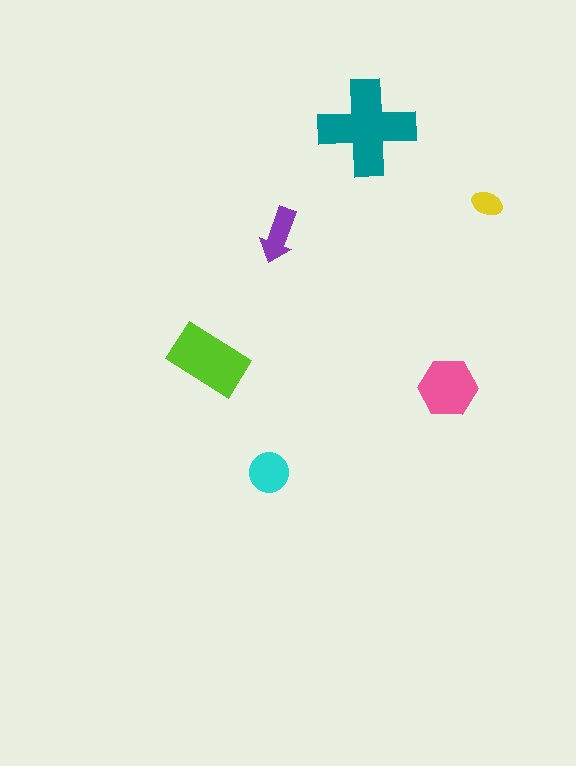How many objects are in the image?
There are 6 objects in the image.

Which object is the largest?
The teal cross.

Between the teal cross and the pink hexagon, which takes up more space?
The teal cross.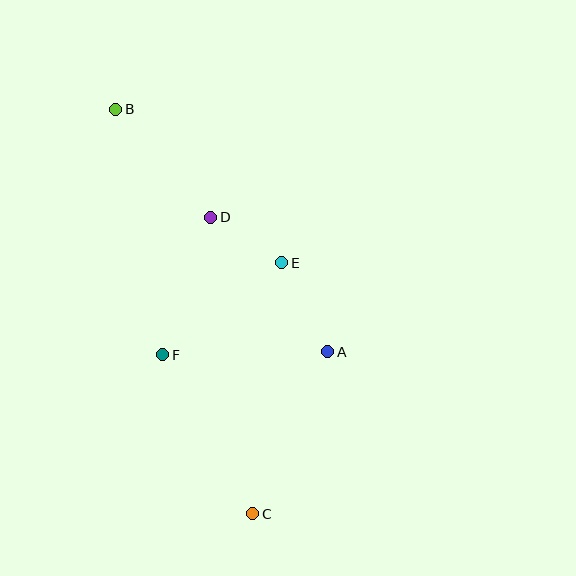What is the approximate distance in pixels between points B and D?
The distance between B and D is approximately 144 pixels.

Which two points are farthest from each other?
Points B and C are farthest from each other.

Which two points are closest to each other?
Points D and E are closest to each other.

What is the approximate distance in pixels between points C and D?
The distance between C and D is approximately 299 pixels.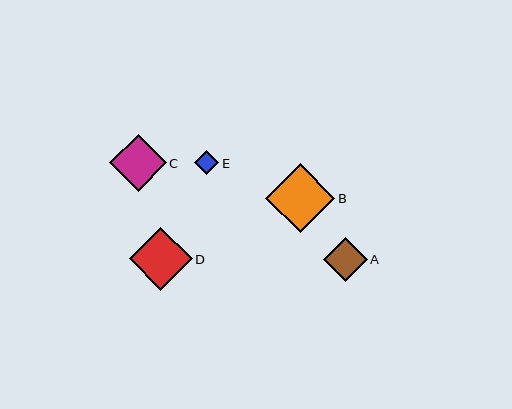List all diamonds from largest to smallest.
From largest to smallest: B, D, C, A, E.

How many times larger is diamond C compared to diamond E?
Diamond C is approximately 2.3 times the size of diamond E.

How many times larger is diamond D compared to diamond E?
Diamond D is approximately 2.6 times the size of diamond E.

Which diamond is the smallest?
Diamond E is the smallest with a size of approximately 25 pixels.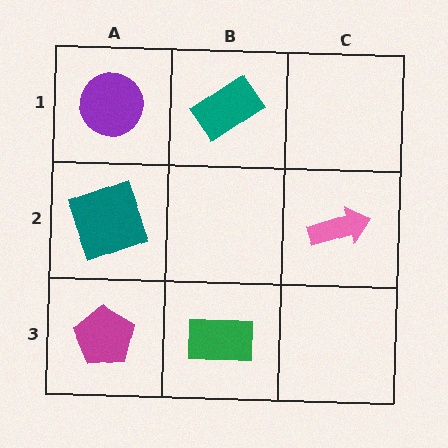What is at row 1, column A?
A purple circle.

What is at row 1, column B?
A teal rectangle.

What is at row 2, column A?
A teal square.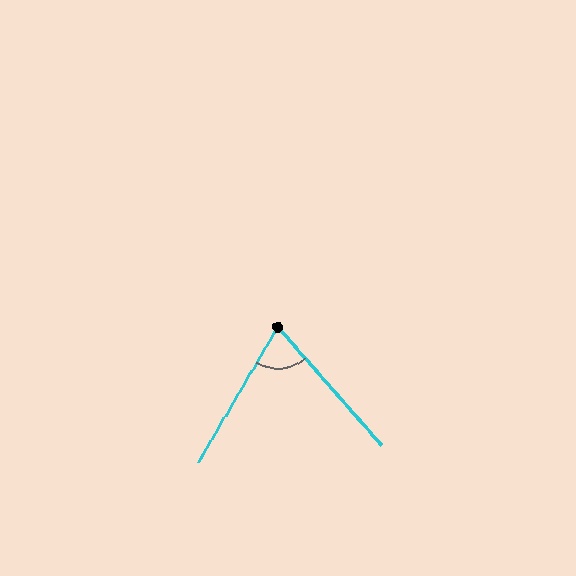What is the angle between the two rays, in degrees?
Approximately 72 degrees.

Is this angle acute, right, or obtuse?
It is acute.